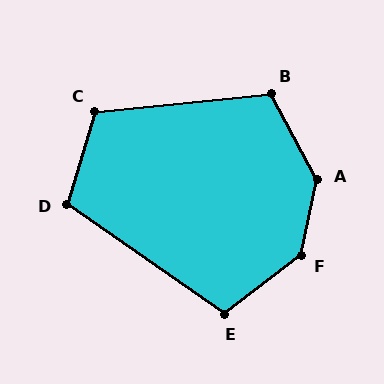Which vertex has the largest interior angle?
F, at approximately 140 degrees.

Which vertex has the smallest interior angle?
D, at approximately 108 degrees.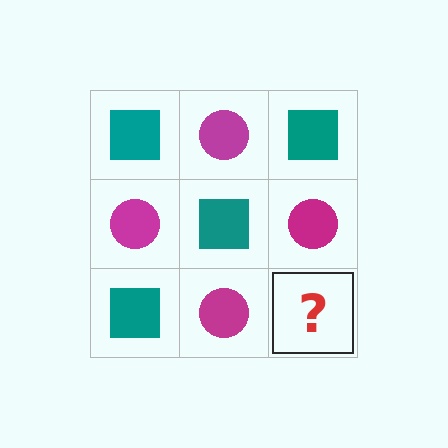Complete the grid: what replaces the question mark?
The question mark should be replaced with a teal square.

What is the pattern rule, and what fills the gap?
The rule is that it alternates teal square and magenta circle in a checkerboard pattern. The gap should be filled with a teal square.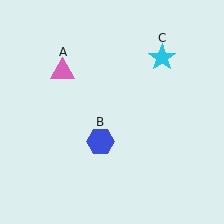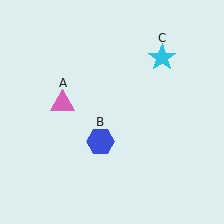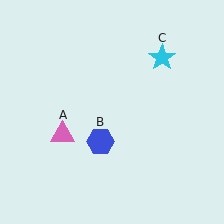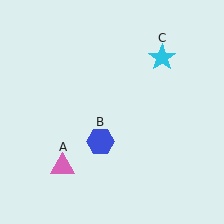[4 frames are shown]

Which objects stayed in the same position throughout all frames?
Blue hexagon (object B) and cyan star (object C) remained stationary.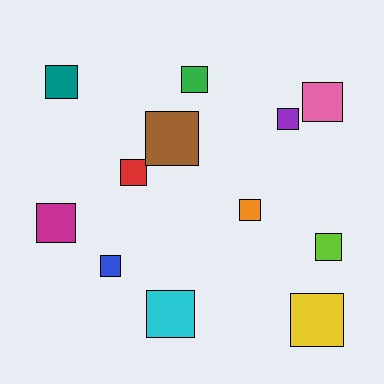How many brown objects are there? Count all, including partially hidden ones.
There is 1 brown object.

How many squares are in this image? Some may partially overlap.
There are 12 squares.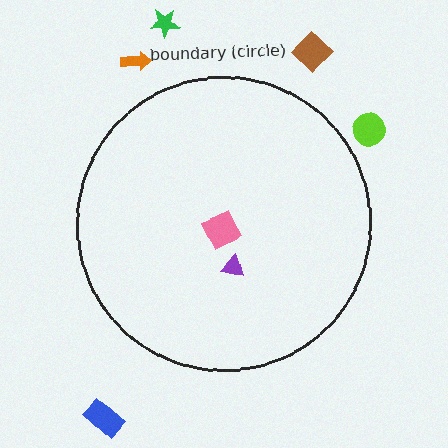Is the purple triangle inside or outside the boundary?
Inside.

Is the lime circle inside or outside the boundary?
Outside.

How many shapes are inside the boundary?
2 inside, 5 outside.